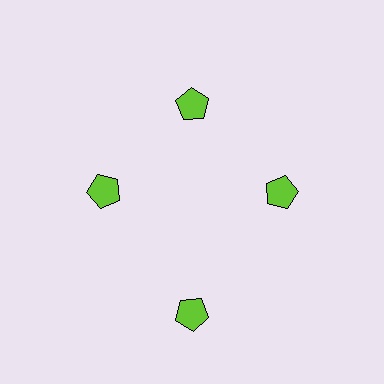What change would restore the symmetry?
The symmetry would be restored by moving it inward, back onto the ring so that all 4 pentagons sit at equal angles and equal distance from the center.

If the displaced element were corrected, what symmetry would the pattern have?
It would have 4-fold rotational symmetry — the pattern would map onto itself every 90 degrees.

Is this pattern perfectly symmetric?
No. The 4 lime pentagons are arranged in a ring, but one element near the 6 o'clock position is pushed outward from the center, breaking the 4-fold rotational symmetry.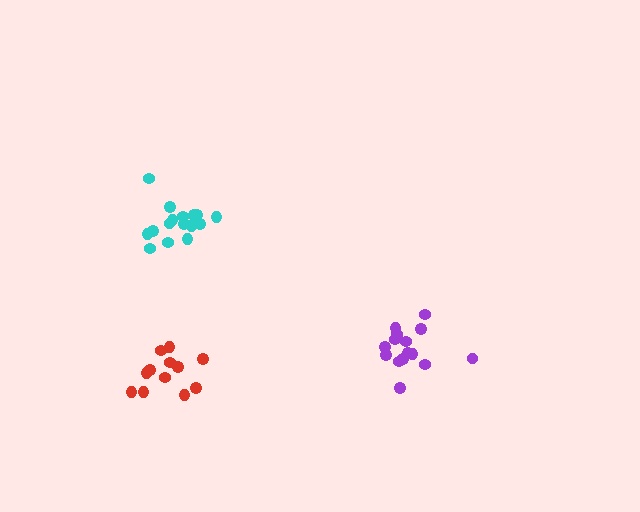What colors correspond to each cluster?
The clusters are colored: purple, cyan, red.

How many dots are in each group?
Group 1: 15 dots, Group 2: 16 dots, Group 3: 12 dots (43 total).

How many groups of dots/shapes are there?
There are 3 groups.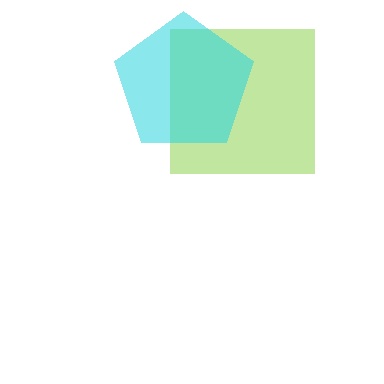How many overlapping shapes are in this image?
There are 2 overlapping shapes in the image.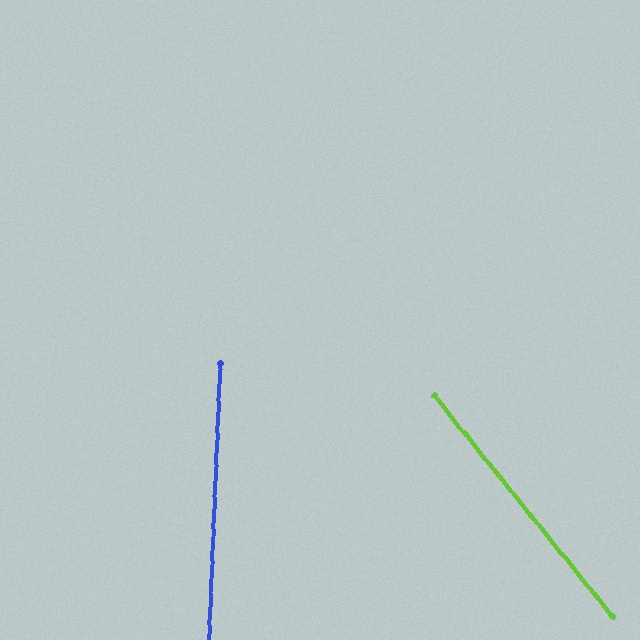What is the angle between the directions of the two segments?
Approximately 41 degrees.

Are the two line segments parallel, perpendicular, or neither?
Neither parallel nor perpendicular — they differ by about 41°.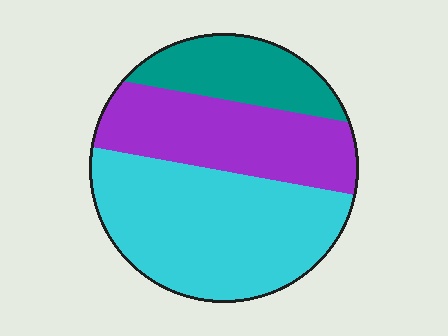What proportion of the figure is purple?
Purple takes up between a quarter and a half of the figure.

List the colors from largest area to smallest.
From largest to smallest: cyan, purple, teal.